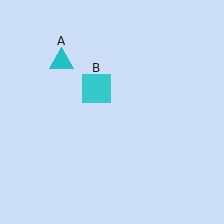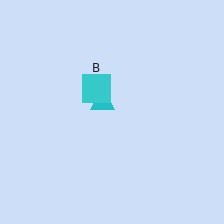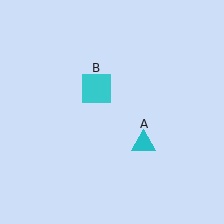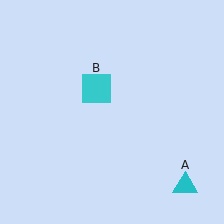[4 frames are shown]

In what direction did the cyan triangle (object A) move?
The cyan triangle (object A) moved down and to the right.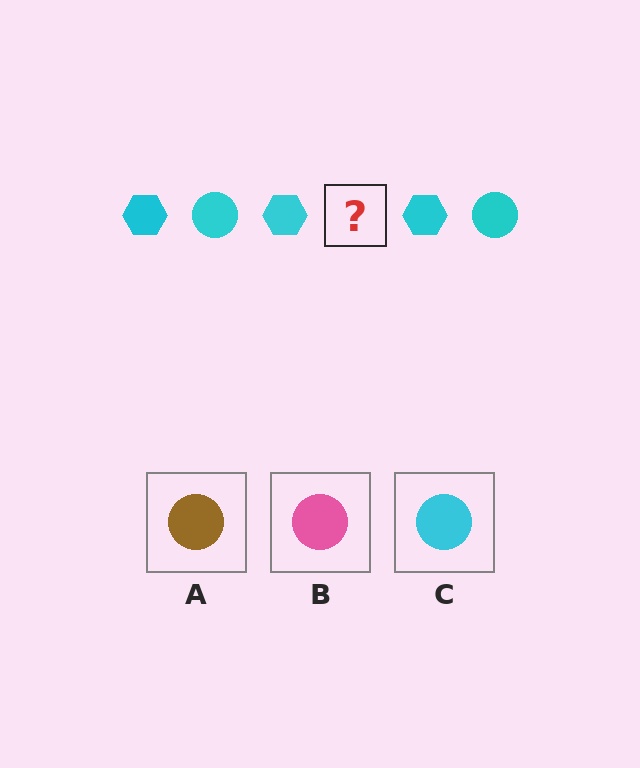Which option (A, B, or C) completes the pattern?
C.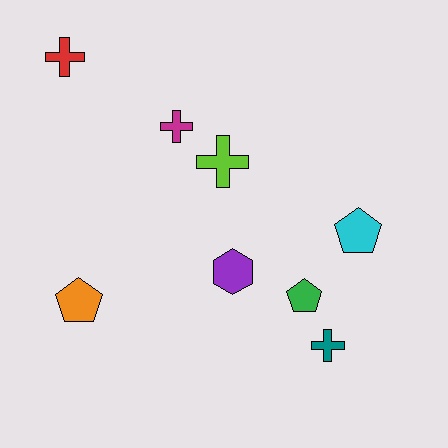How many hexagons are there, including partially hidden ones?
There is 1 hexagon.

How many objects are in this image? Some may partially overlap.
There are 8 objects.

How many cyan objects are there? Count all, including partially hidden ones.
There is 1 cyan object.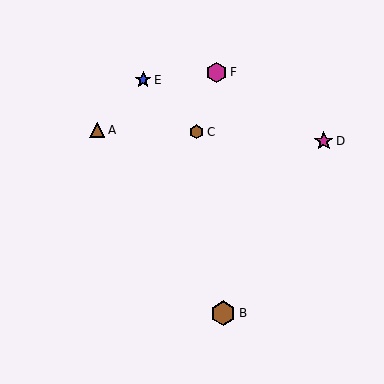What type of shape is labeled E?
Shape E is a blue star.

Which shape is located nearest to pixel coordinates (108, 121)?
The brown triangle (labeled A) at (97, 130) is nearest to that location.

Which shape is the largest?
The brown hexagon (labeled B) is the largest.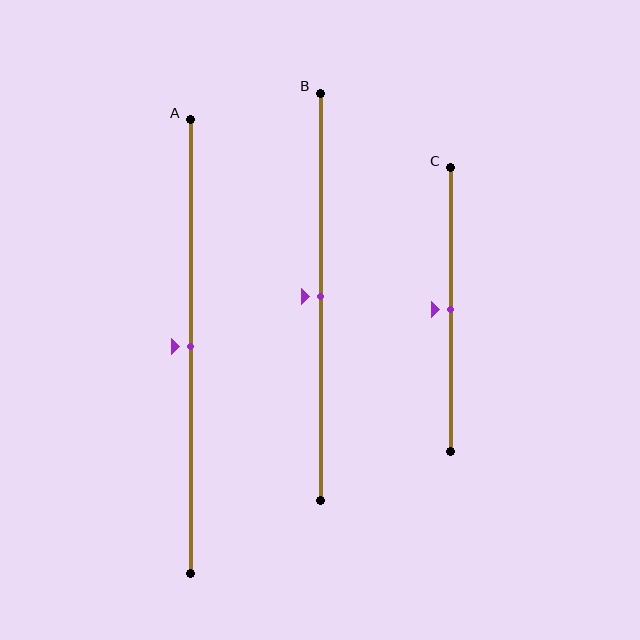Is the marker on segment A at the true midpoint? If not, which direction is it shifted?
Yes, the marker on segment A is at the true midpoint.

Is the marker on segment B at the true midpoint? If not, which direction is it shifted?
Yes, the marker on segment B is at the true midpoint.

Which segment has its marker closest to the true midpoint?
Segment A has its marker closest to the true midpoint.